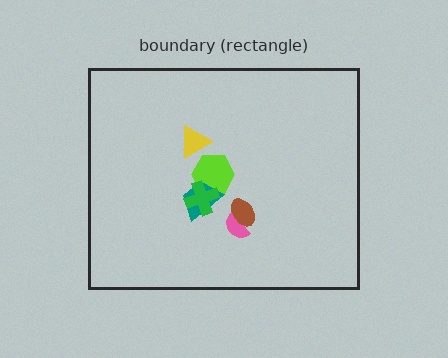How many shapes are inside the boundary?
6 inside, 0 outside.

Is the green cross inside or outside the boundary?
Inside.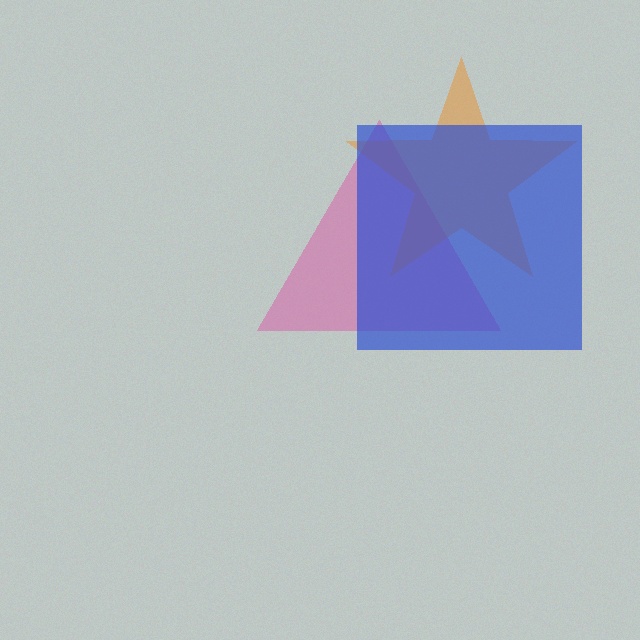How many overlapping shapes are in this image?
There are 3 overlapping shapes in the image.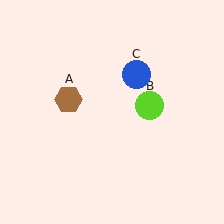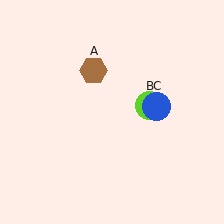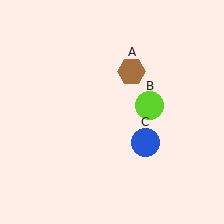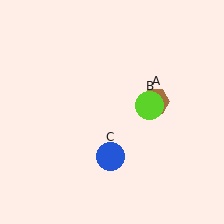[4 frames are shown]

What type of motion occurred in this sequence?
The brown hexagon (object A), blue circle (object C) rotated clockwise around the center of the scene.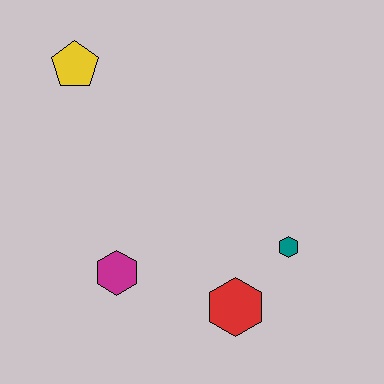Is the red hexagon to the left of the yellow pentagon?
No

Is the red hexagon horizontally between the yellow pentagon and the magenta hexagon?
No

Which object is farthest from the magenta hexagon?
The yellow pentagon is farthest from the magenta hexagon.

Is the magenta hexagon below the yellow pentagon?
Yes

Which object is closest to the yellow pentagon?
The magenta hexagon is closest to the yellow pentagon.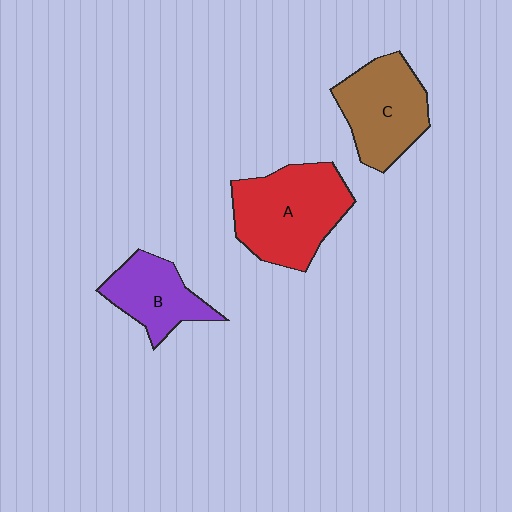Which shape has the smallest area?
Shape B (purple).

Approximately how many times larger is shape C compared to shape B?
Approximately 1.3 times.